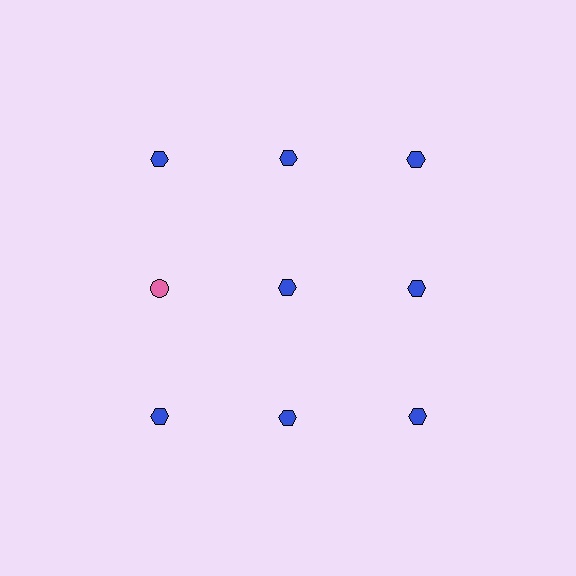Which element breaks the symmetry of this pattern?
The pink circle in the second row, leftmost column breaks the symmetry. All other shapes are blue hexagons.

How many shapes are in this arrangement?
There are 9 shapes arranged in a grid pattern.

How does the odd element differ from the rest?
It differs in both color (pink instead of blue) and shape (circle instead of hexagon).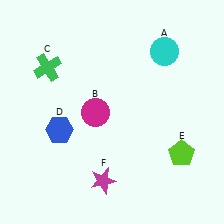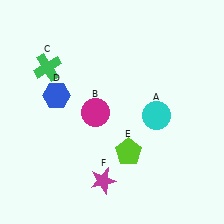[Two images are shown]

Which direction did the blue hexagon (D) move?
The blue hexagon (D) moved up.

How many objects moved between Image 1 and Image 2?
3 objects moved between the two images.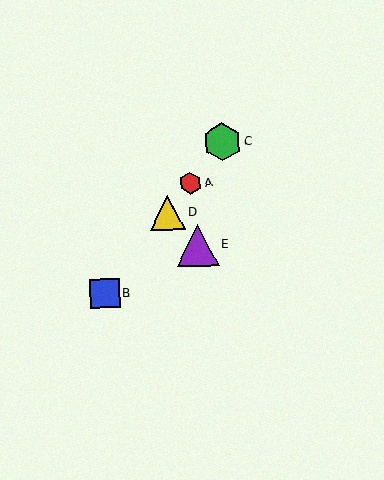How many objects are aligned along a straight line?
4 objects (A, B, C, D) are aligned along a straight line.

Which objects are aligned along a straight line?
Objects A, B, C, D are aligned along a straight line.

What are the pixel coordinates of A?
Object A is at (190, 183).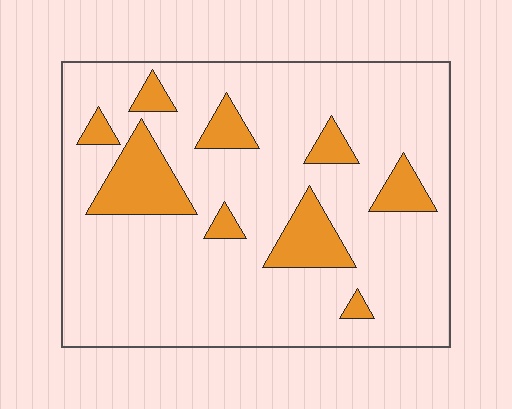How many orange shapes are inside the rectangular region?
9.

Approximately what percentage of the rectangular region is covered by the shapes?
Approximately 15%.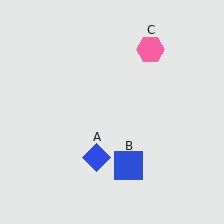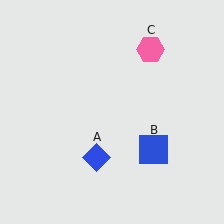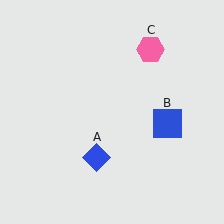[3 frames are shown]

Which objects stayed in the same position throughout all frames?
Blue diamond (object A) and pink hexagon (object C) remained stationary.